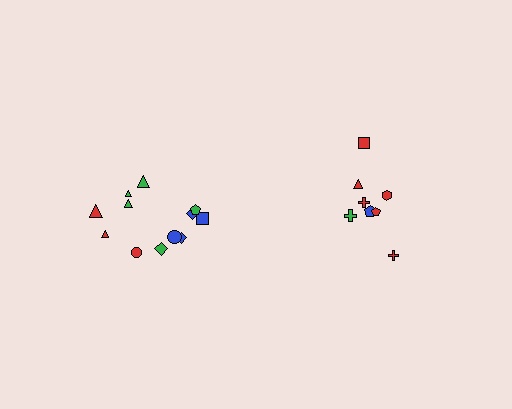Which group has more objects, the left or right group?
The left group.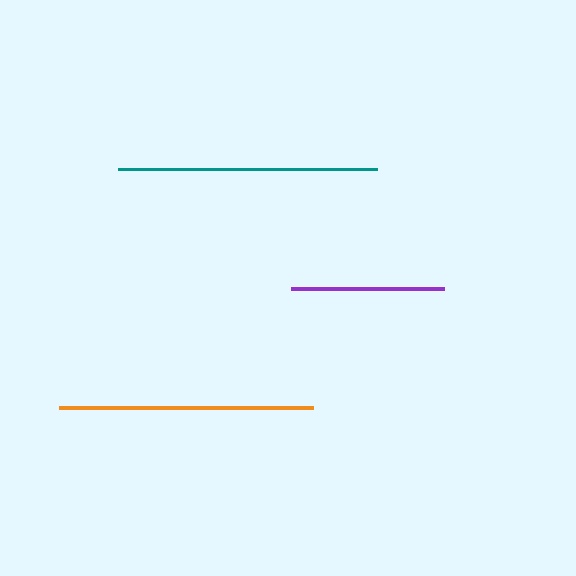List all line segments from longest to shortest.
From longest to shortest: teal, orange, purple.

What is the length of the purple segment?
The purple segment is approximately 153 pixels long.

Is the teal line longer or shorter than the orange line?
The teal line is longer than the orange line.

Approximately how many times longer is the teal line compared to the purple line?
The teal line is approximately 1.7 times the length of the purple line.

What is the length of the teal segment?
The teal segment is approximately 259 pixels long.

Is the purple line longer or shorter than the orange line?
The orange line is longer than the purple line.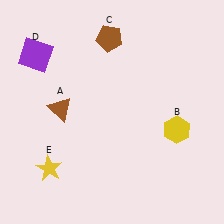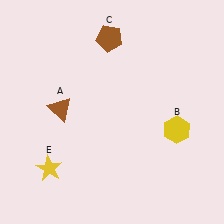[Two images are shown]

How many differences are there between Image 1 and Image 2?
There is 1 difference between the two images.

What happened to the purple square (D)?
The purple square (D) was removed in Image 2. It was in the top-left area of Image 1.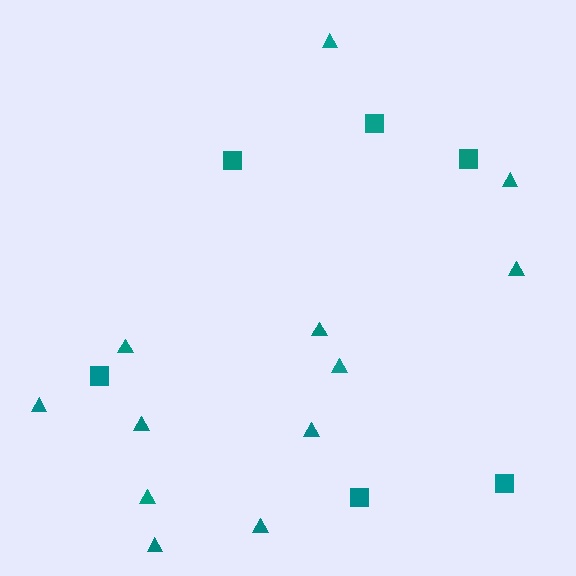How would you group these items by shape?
There are 2 groups: one group of squares (6) and one group of triangles (12).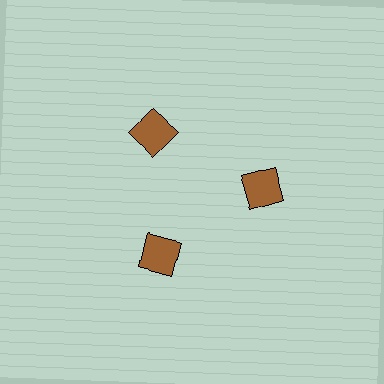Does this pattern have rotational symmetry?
Yes, this pattern has 3-fold rotational symmetry. It looks the same after rotating 120 degrees around the center.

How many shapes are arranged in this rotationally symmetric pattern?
There are 3 shapes, arranged in 3 groups of 1.